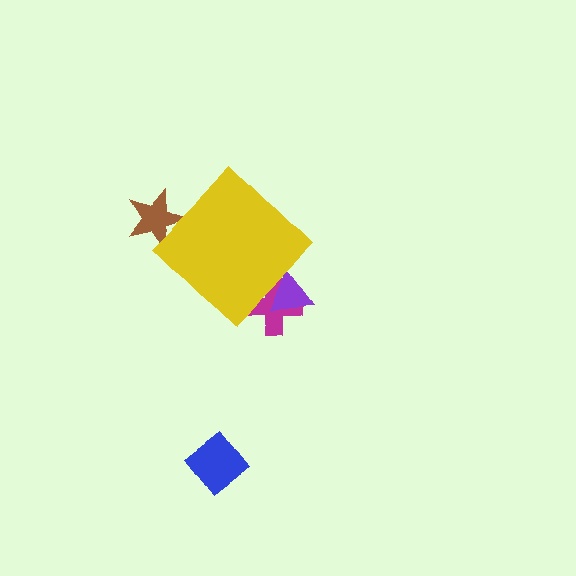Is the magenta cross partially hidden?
Yes, the magenta cross is partially hidden behind the yellow diamond.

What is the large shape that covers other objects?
A yellow diamond.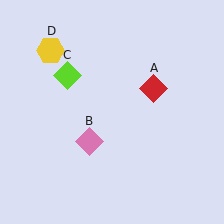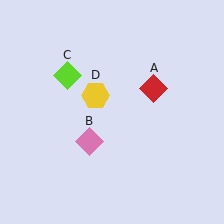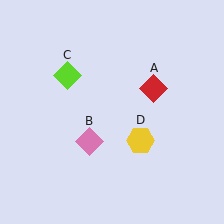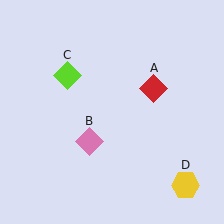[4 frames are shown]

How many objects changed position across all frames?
1 object changed position: yellow hexagon (object D).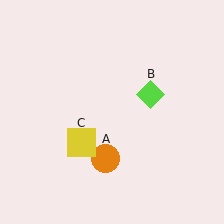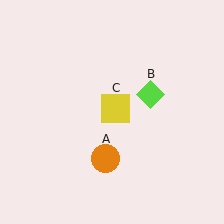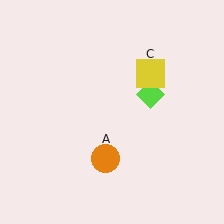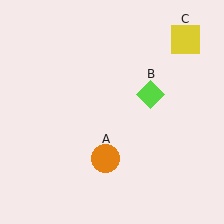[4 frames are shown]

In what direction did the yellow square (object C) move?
The yellow square (object C) moved up and to the right.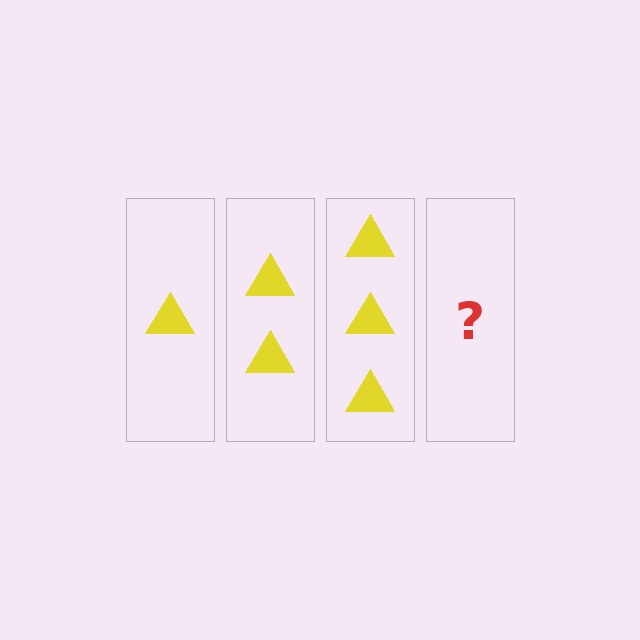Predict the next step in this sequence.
The next step is 4 triangles.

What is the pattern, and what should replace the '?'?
The pattern is that each step adds one more triangle. The '?' should be 4 triangles.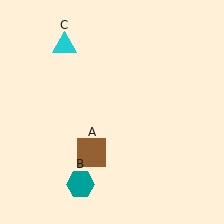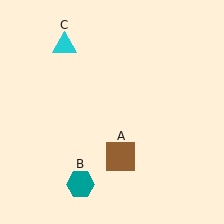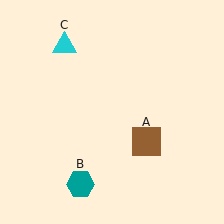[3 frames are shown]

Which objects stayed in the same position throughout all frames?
Teal hexagon (object B) and cyan triangle (object C) remained stationary.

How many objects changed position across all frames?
1 object changed position: brown square (object A).